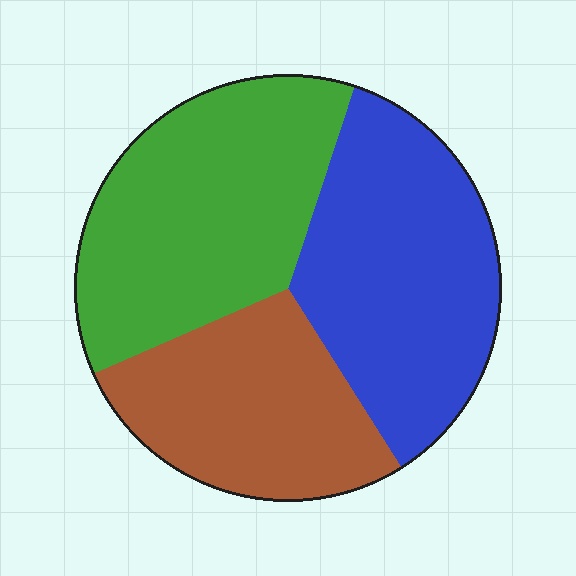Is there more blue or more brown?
Blue.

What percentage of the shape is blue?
Blue covers around 35% of the shape.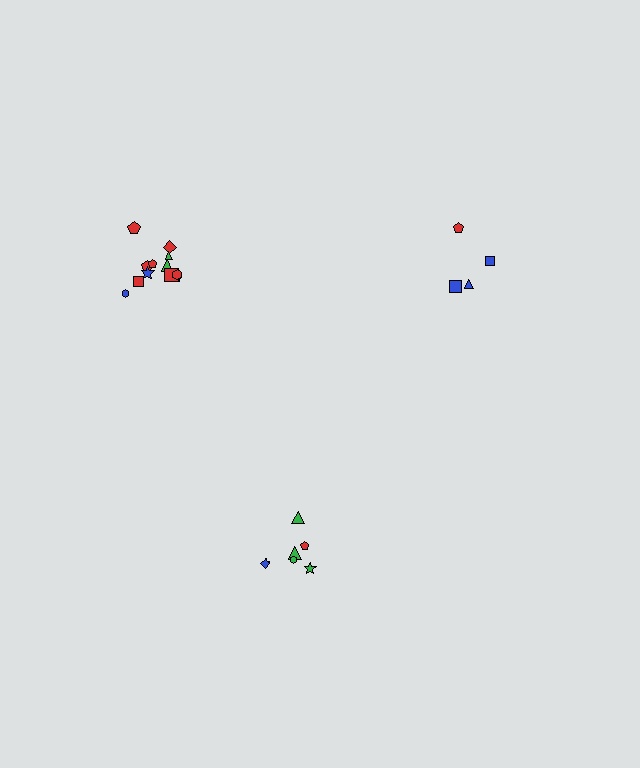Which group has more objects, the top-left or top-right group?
The top-left group.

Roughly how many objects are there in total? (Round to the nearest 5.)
Roughly 25 objects in total.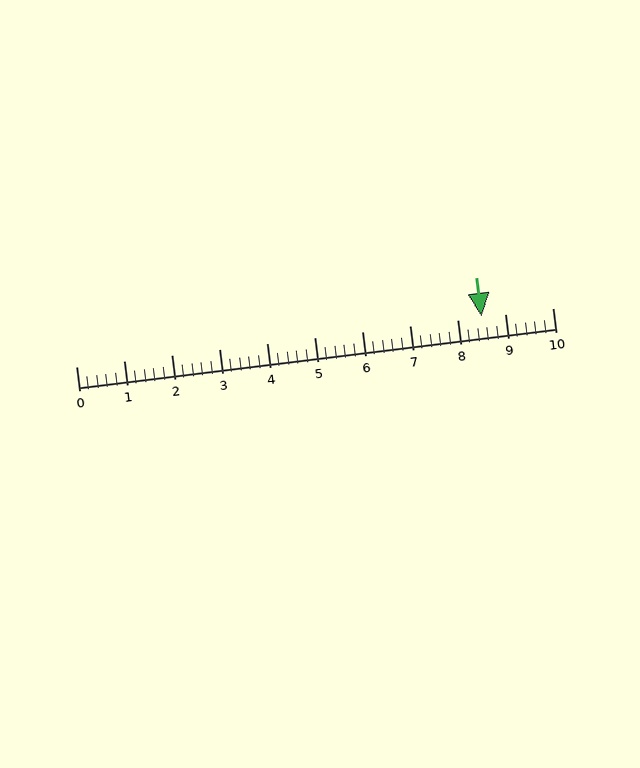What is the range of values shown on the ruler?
The ruler shows values from 0 to 10.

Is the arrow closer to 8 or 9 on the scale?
The arrow is closer to 9.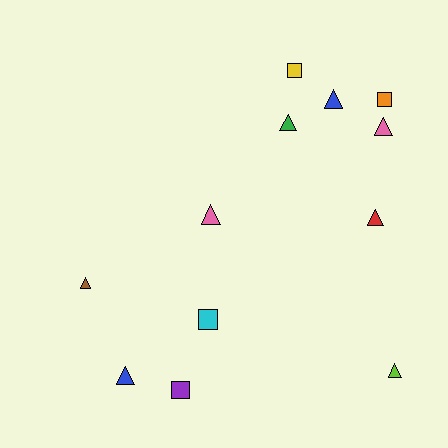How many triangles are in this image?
There are 8 triangles.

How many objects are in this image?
There are 12 objects.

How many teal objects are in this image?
There are no teal objects.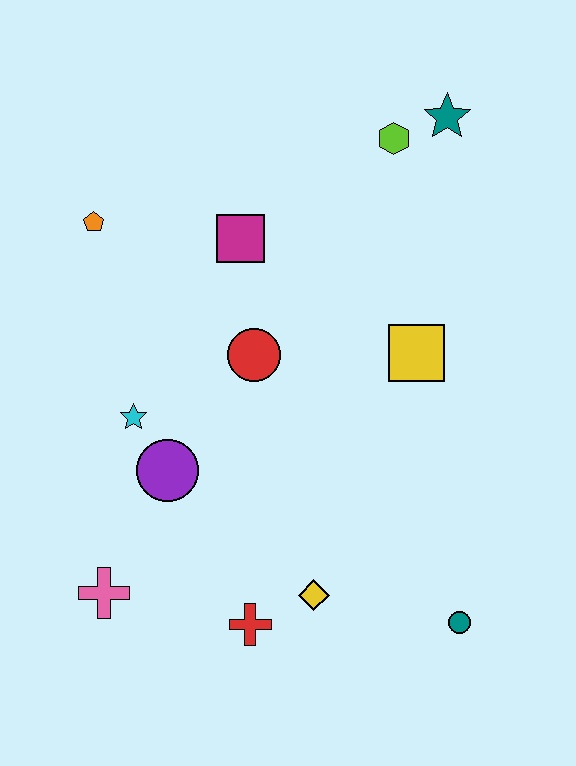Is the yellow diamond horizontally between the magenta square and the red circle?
No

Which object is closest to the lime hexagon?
The teal star is closest to the lime hexagon.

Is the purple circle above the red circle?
No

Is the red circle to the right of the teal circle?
No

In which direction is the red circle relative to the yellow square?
The red circle is to the left of the yellow square.